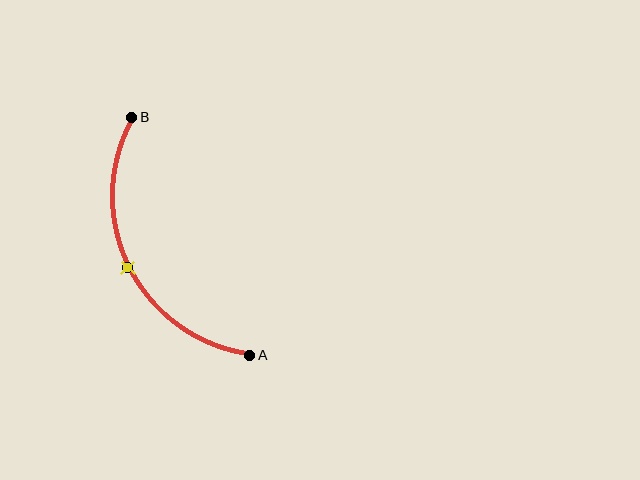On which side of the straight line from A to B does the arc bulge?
The arc bulges to the left of the straight line connecting A and B.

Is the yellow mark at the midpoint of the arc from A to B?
Yes. The yellow mark lies on the arc at equal arc-length from both A and B — it is the arc midpoint.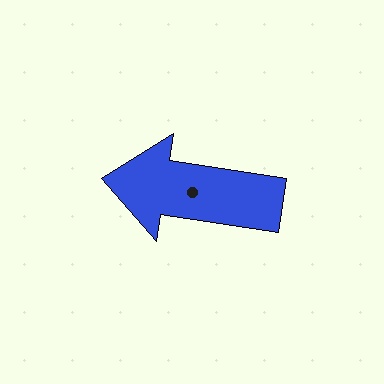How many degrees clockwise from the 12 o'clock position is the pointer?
Approximately 279 degrees.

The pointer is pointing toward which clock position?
Roughly 9 o'clock.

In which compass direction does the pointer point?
West.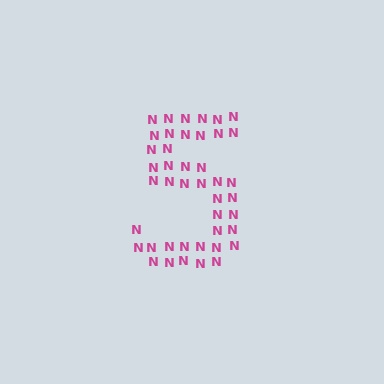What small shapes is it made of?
It is made of small letter N's.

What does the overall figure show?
The overall figure shows the digit 5.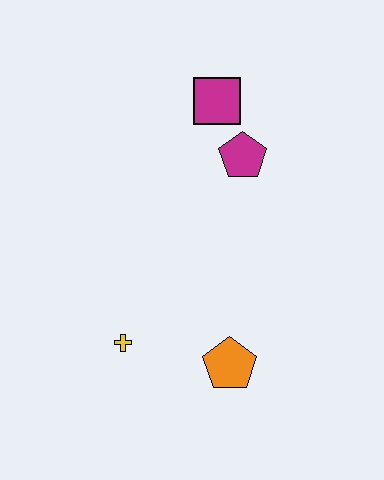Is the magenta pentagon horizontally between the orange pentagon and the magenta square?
No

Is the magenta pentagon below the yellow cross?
No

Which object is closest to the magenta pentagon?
The magenta square is closest to the magenta pentagon.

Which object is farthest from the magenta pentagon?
The yellow cross is farthest from the magenta pentagon.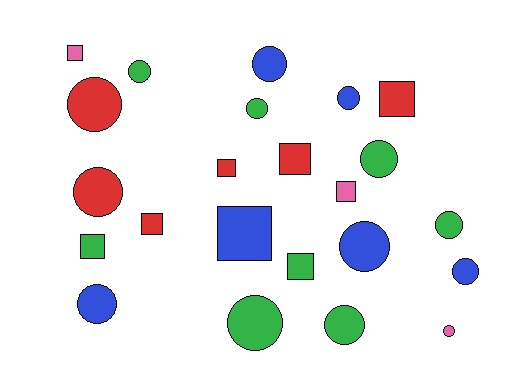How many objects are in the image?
There are 23 objects.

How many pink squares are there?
There are 2 pink squares.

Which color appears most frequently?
Green, with 8 objects.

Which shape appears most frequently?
Circle, with 14 objects.